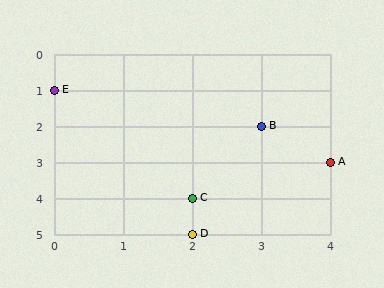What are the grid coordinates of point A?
Point A is at grid coordinates (4, 3).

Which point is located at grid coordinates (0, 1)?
Point E is at (0, 1).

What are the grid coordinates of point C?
Point C is at grid coordinates (2, 4).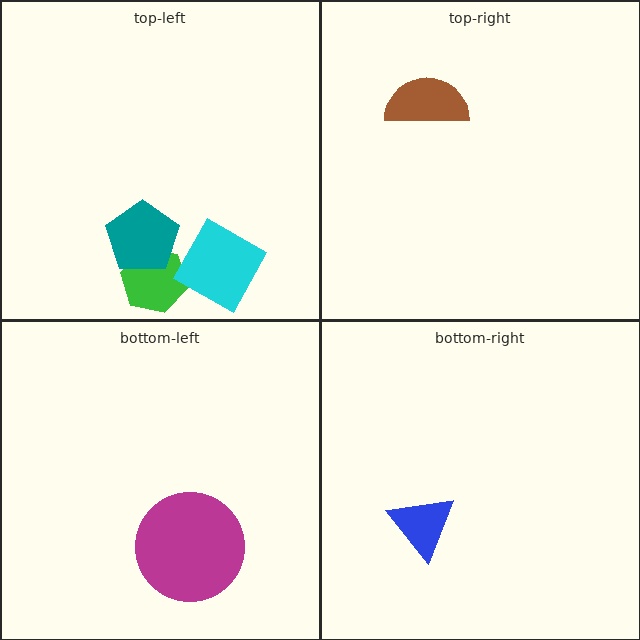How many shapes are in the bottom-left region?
1.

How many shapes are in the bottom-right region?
1.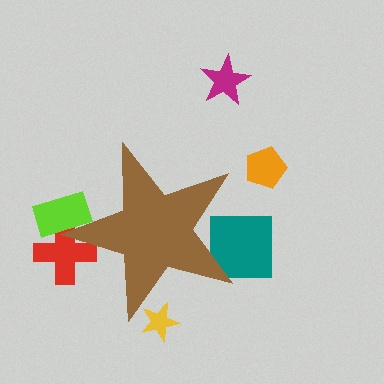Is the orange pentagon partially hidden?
No, the orange pentagon is fully visible.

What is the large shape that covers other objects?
A brown star.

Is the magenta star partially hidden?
No, the magenta star is fully visible.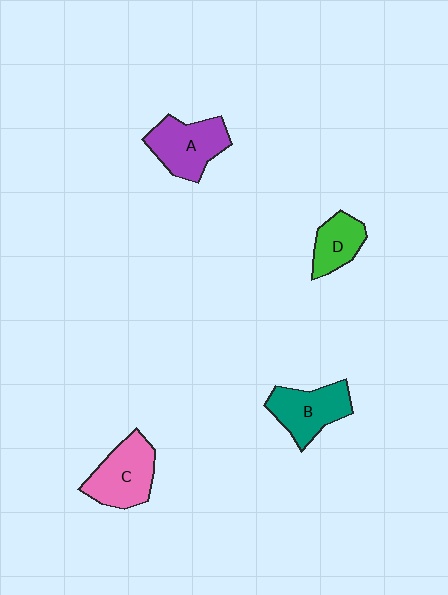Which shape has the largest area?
Shape C (pink).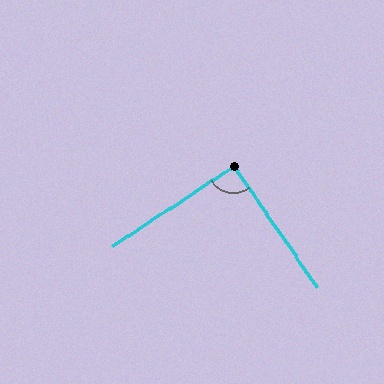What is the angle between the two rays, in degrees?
Approximately 91 degrees.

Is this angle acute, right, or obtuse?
It is approximately a right angle.